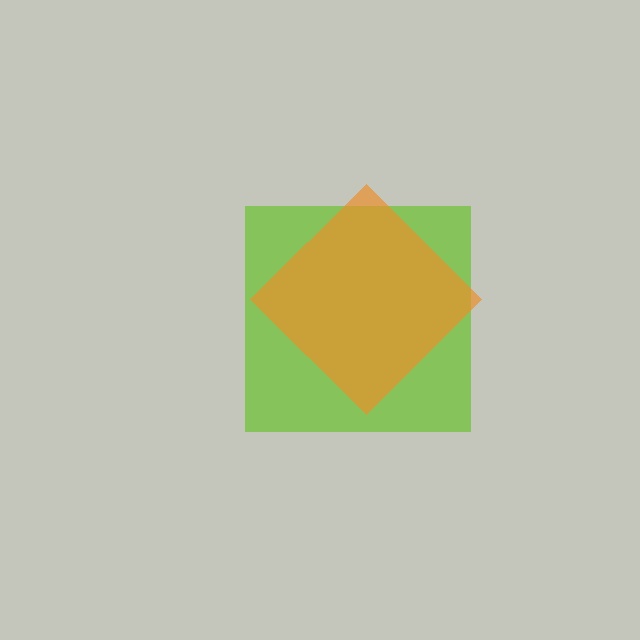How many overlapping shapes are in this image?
There are 2 overlapping shapes in the image.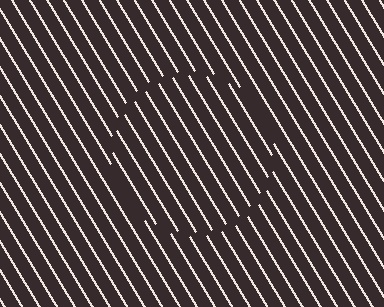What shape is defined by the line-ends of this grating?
An illusory circle. The interior of the shape contains the same grating, shifted by half a period — the contour is defined by the phase discontinuity where line-ends from the inner and outer gratings abut.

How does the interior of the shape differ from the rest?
The interior of the shape contains the same grating, shifted by half a period — the contour is defined by the phase discontinuity where line-ends from the inner and outer gratings abut.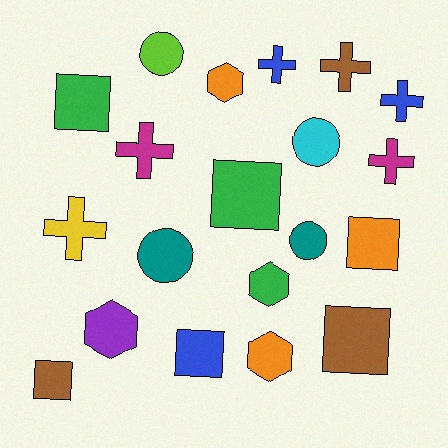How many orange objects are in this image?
There are 3 orange objects.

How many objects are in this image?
There are 20 objects.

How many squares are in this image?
There are 6 squares.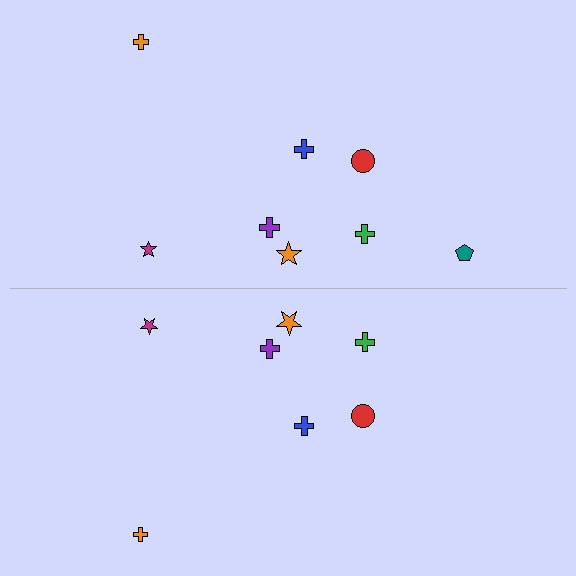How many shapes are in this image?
There are 15 shapes in this image.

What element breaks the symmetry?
A teal pentagon is missing from the bottom side.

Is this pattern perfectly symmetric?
No, the pattern is not perfectly symmetric. A teal pentagon is missing from the bottom side.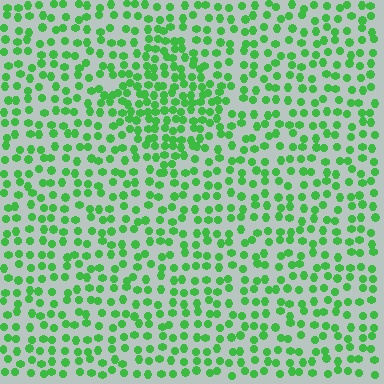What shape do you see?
I see a diamond.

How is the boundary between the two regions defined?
The boundary is defined by a change in element density (approximately 1.8x ratio). All elements are the same color, size, and shape.